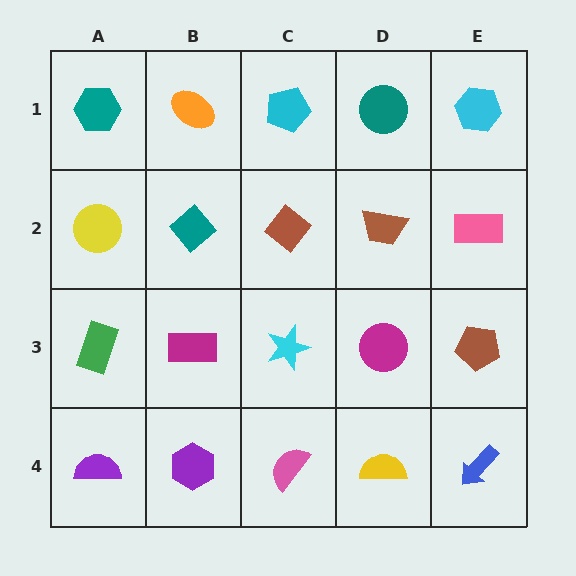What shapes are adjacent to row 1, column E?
A pink rectangle (row 2, column E), a teal circle (row 1, column D).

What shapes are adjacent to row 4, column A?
A green rectangle (row 3, column A), a purple hexagon (row 4, column B).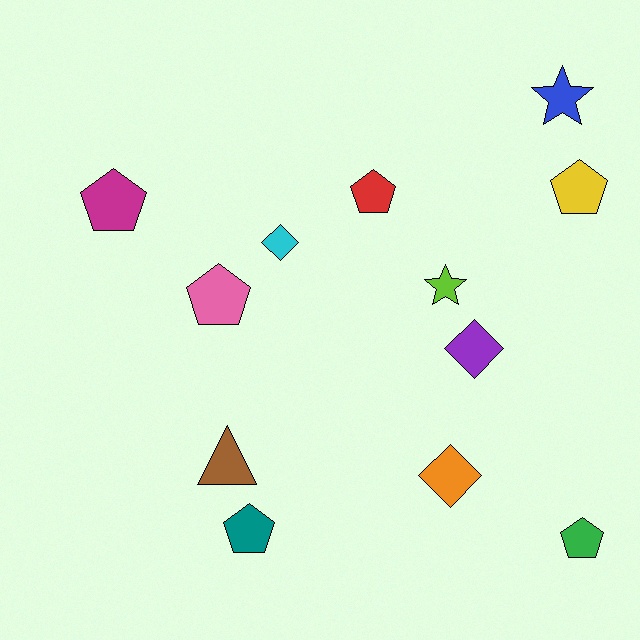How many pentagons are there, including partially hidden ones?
There are 6 pentagons.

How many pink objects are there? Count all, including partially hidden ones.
There is 1 pink object.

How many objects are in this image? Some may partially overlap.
There are 12 objects.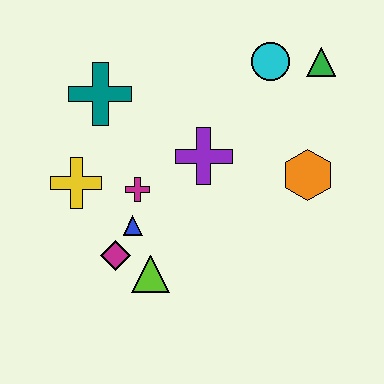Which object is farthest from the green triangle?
The magenta diamond is farthest from the green triangle.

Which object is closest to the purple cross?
The magenta cross is closest to the purple cross.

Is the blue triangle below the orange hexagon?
Yes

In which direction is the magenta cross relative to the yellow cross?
The magenta cross is to the right of the yellow cross.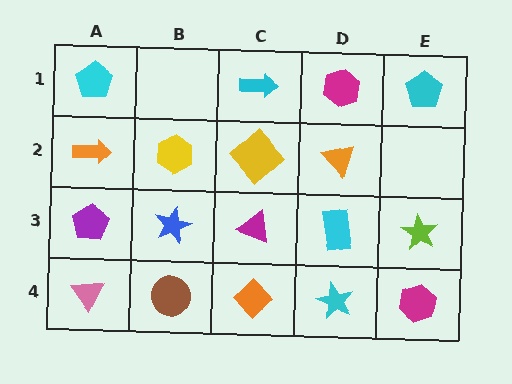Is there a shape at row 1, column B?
No, that cell is empty.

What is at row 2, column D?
An orange triangle.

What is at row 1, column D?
A magenta hexagon.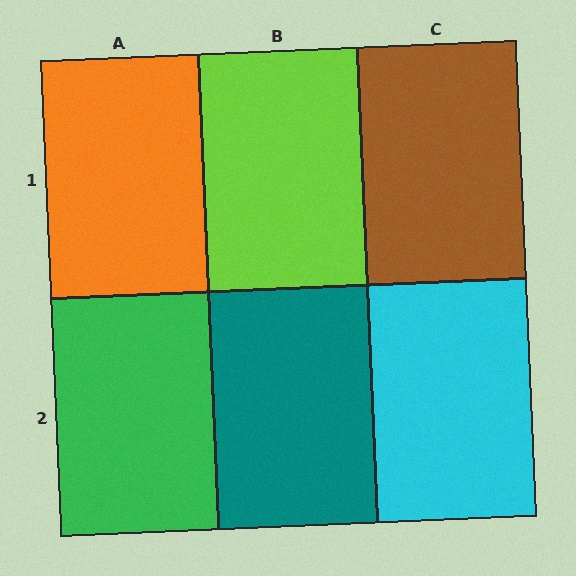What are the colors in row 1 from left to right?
Orange, lime, brown.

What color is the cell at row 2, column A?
Green.